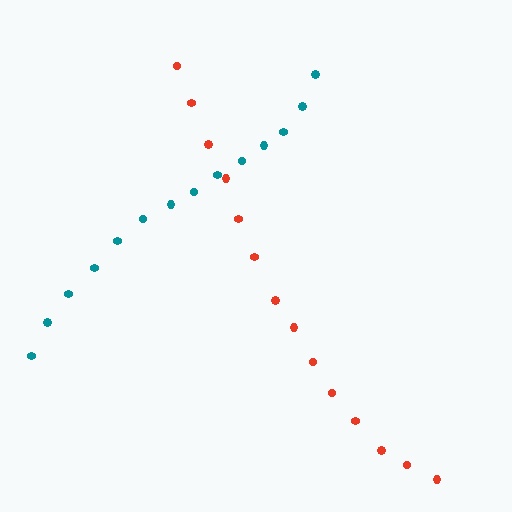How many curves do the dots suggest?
There are 2 distinct paths.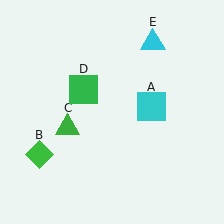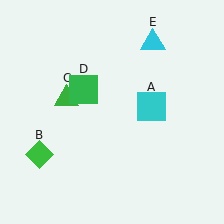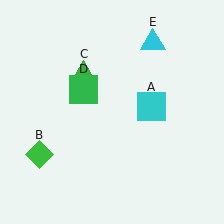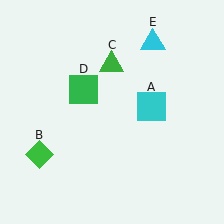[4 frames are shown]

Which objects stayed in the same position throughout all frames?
Cyan square (object A) and green diamond (object B) and green square (object D) and cyan triangle (object E) remained stationary.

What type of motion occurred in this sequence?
The green triangle (object C) rotated clockwise around the center of the scene.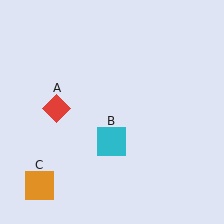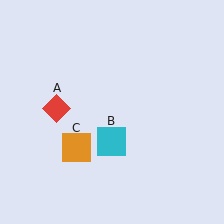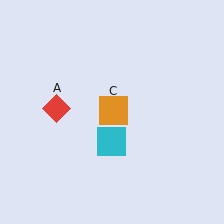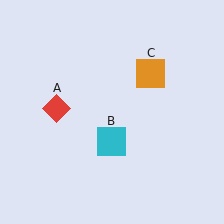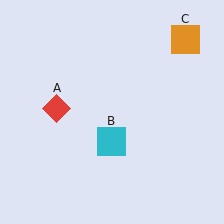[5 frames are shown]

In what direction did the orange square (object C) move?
The orange square (object C) moved up and to the right.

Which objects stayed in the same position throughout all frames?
Red diamond (object A) and cyan square (object B) remained stationary.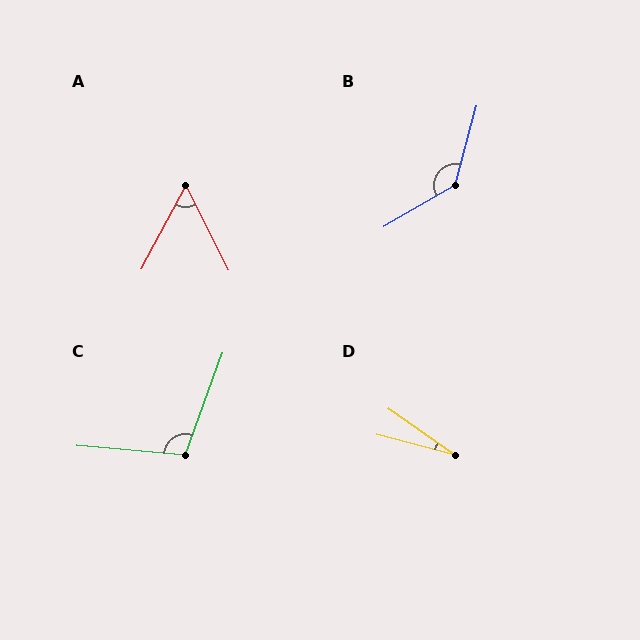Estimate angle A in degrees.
Approximately 55 degrees.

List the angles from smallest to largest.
D (20°), A (55°), C (106°), B (136°).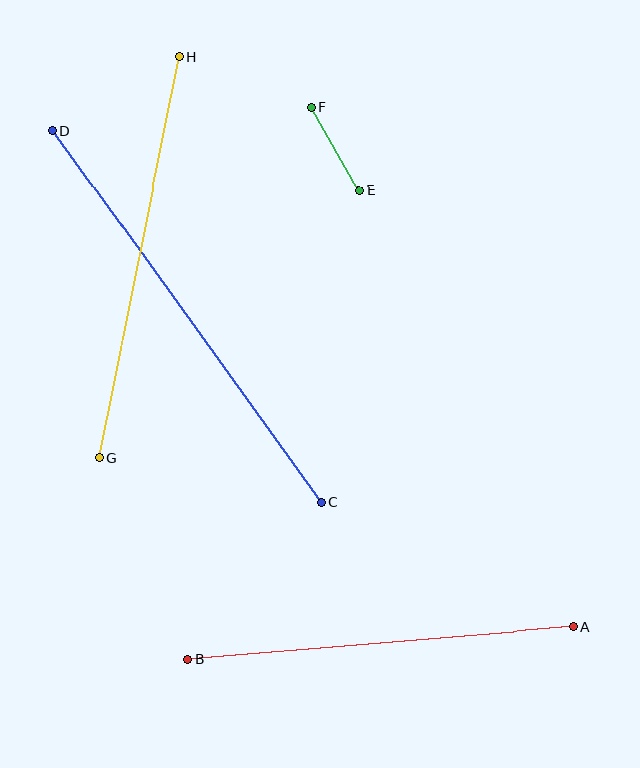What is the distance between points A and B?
The distance is approximately 387 pixels.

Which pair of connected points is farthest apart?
Points C and D are farthest apart.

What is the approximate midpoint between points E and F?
The midpoint is at approximately (335, 149) pixels.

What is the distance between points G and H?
The distance is approximately 408 pixels.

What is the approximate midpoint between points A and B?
The midpoint is at approximately (380, 643) pixels.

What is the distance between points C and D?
The distance is approximately 459 pixels.